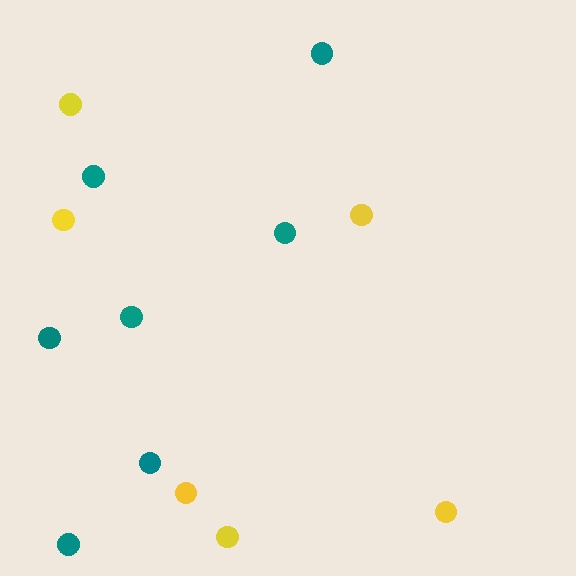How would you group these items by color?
There are 2 groups: one group of teal circles (7) and one group of yellow circles (6).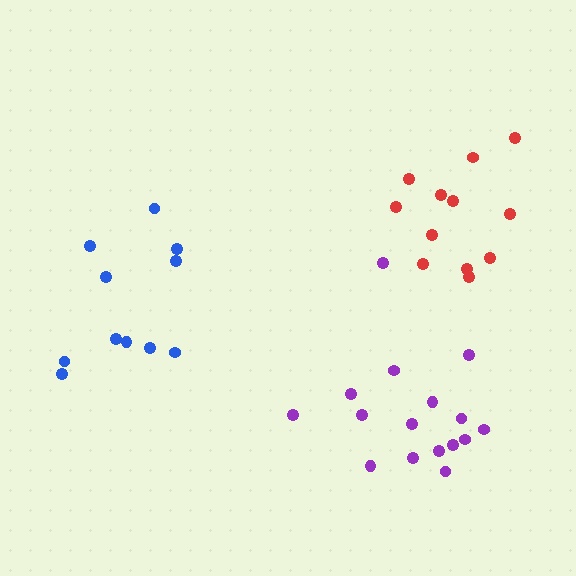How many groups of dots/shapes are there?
There are 3 groups.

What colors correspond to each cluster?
The clusters are colored: red, blue, purple.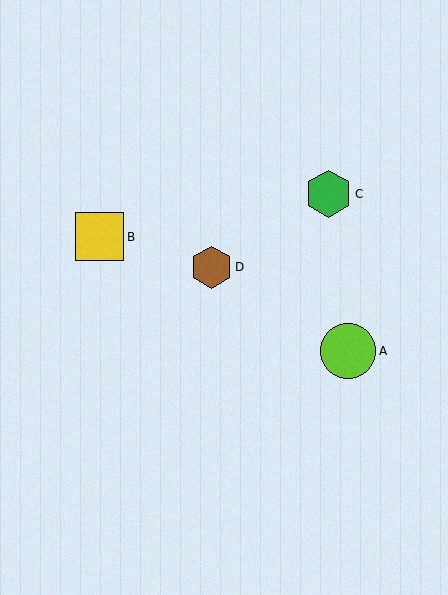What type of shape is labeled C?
Shape C is a green hexagon.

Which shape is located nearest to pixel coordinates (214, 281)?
The brown hexagon (labeled D) at (211, 267) is nearest to that location.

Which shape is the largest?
The lime circle (labeled A) is the largest.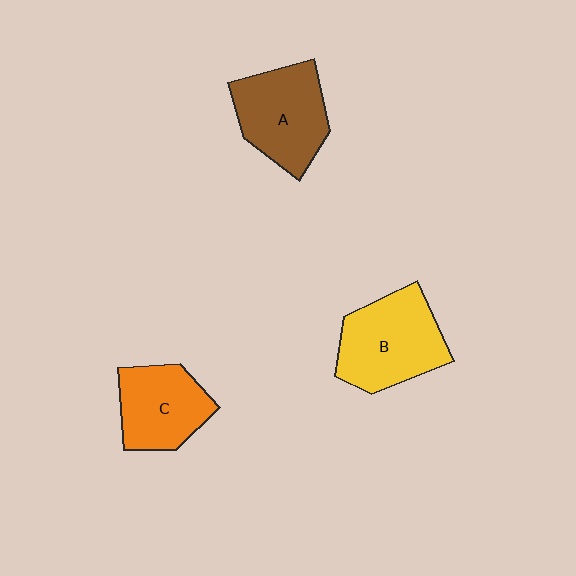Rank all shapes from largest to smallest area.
From largest to smallest: B (yellow), A (brown), C (orange).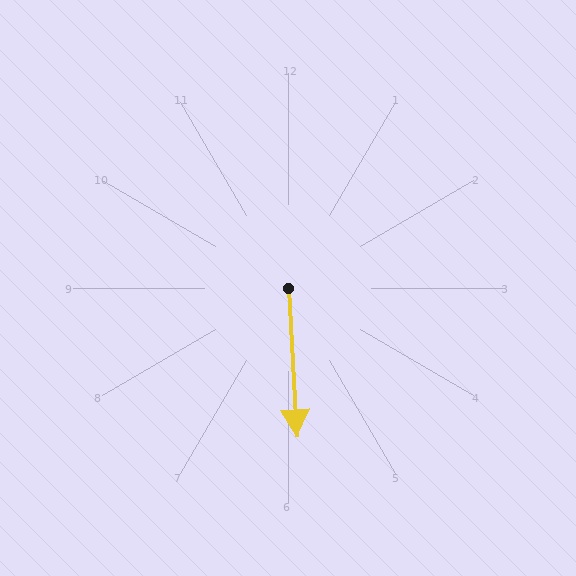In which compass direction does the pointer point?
South.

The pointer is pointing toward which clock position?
Roughly 6 o'clock.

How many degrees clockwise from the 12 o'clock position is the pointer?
Approximately 177 degrees.